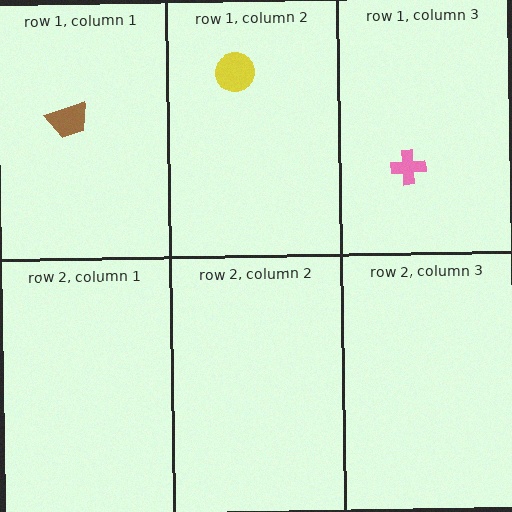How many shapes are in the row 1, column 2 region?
1.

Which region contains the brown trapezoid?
The row 1, column 1 region.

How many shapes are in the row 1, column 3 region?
1.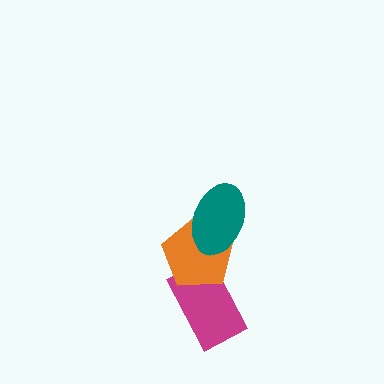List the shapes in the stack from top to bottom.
From top to bottom: the teal ellipse, the orange pentagon, the magenta rectangle.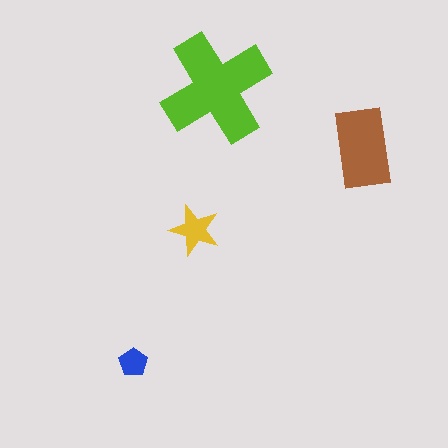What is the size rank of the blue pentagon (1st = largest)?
4th.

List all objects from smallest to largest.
The blue pentagon, the yellow star, the brown rectangle, the lime cross.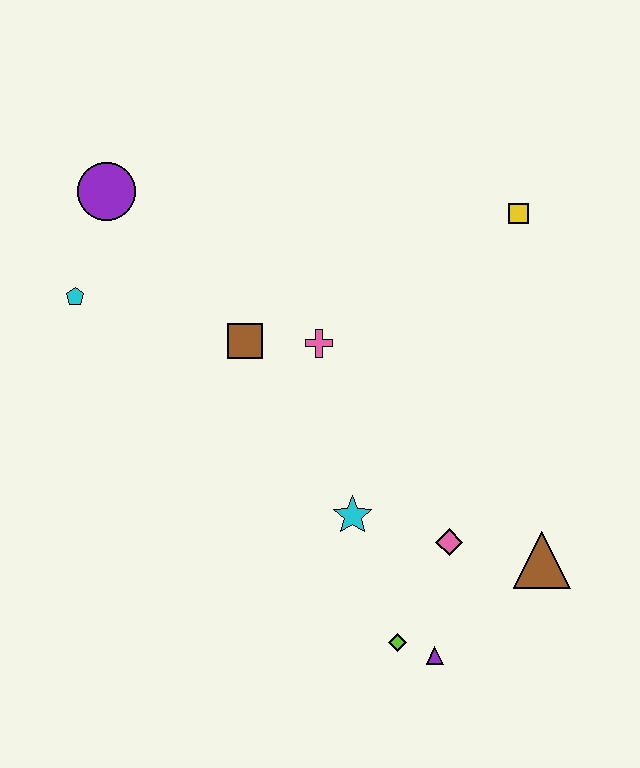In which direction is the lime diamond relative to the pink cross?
The lime diamond is below the pink cross.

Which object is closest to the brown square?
The pink cross is closest to the brown square.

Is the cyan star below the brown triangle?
No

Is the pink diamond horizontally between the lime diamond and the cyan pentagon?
No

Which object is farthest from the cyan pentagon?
The brown triangle is farthest from the cyan pentagon.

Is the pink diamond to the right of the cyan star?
Yes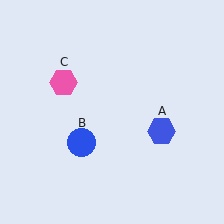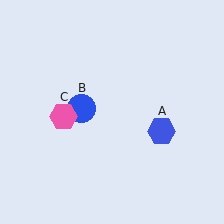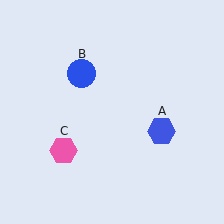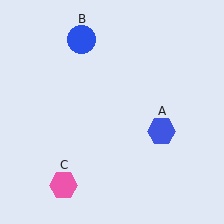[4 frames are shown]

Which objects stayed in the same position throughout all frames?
Blue hexagon (object A) remained stationary.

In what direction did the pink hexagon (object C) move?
The pink hexagon (object C) moved down.